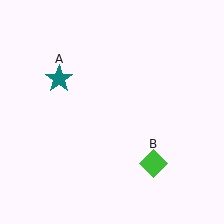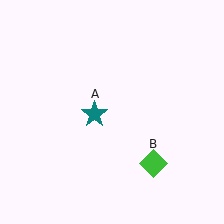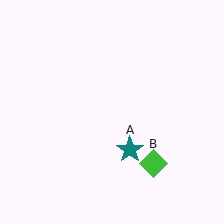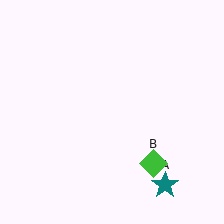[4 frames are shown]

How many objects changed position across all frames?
1 object changed position: teal star (object A).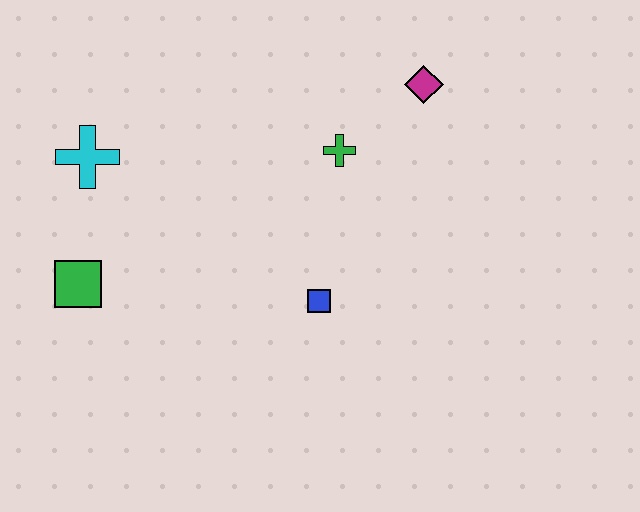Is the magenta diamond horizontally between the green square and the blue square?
No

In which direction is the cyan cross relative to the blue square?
The cyan cross is to the left of the blue square.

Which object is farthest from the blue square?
The cyan cross is farthest from the blue square.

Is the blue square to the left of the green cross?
Yes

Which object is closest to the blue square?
The green cross is closest to the blue square.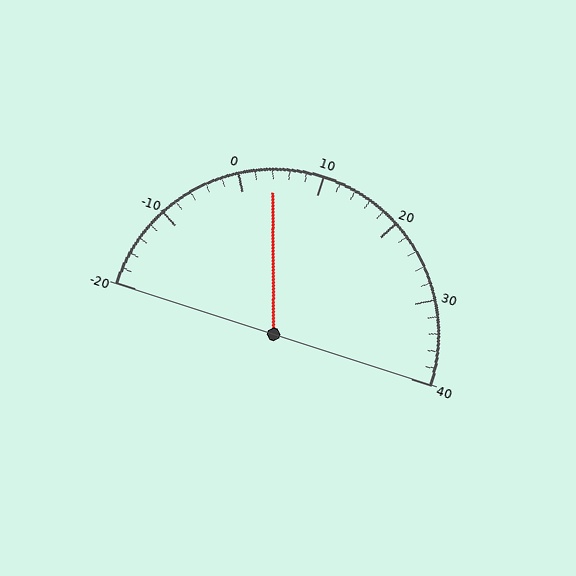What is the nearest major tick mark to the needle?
The nearest major tick mark is 0.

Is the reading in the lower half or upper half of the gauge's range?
The reading is in the lower half of the range (-20 to 40).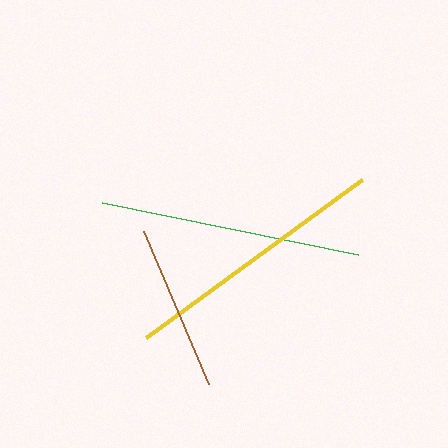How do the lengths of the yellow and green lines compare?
The yellow and green lines are approximately the same length.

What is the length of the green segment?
The green segment is approximately 261 pixels long.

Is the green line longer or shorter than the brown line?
The green line is longer than the brown line.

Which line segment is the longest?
The yellow line is the longest at approximately 267 pixels.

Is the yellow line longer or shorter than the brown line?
The yellow line is longer than the brown line.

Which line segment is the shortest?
The brown line is the shortest at approximately 167 pixels.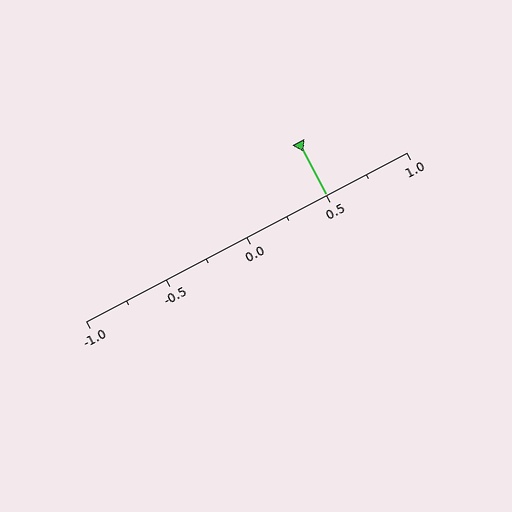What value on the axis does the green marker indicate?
The marker indicates approximately 0.5.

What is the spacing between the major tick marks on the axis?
The major ticks are spaced 0.5 apart.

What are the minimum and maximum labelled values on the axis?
The axis runs from -1.0 to 1.0.